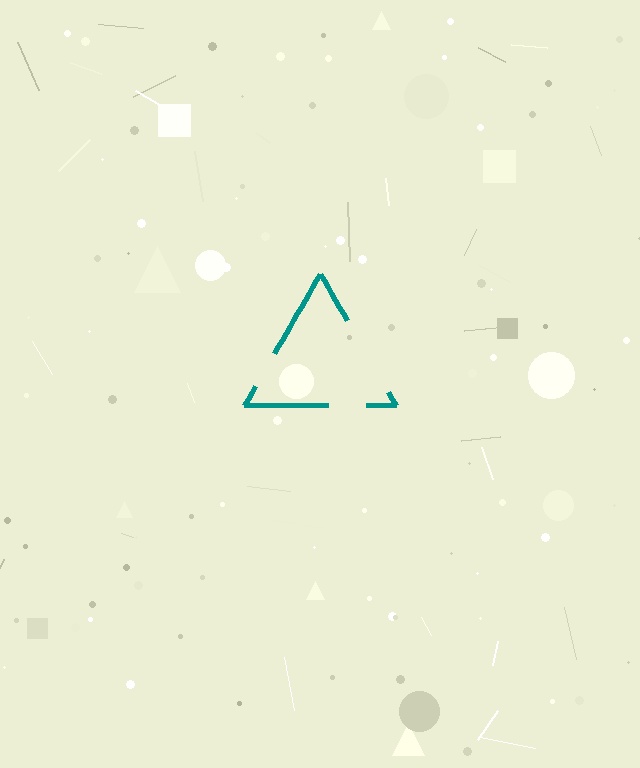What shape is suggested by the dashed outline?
The dashed outline suggests a triangle.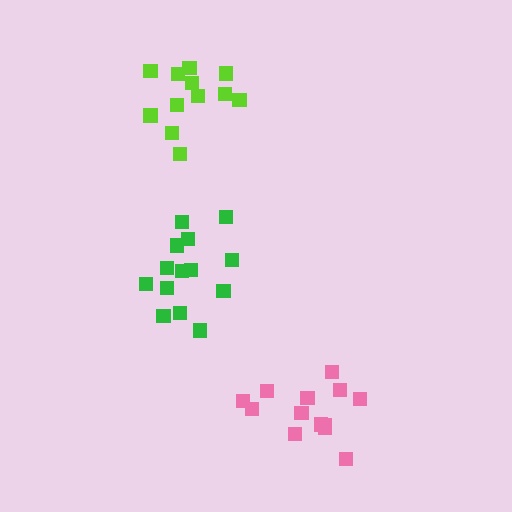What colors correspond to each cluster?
The clusters are colored: pink, green, lime.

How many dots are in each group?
Group 1: 13 dots, Group 2: 14 dots, Group 3: 12 dots (39 total).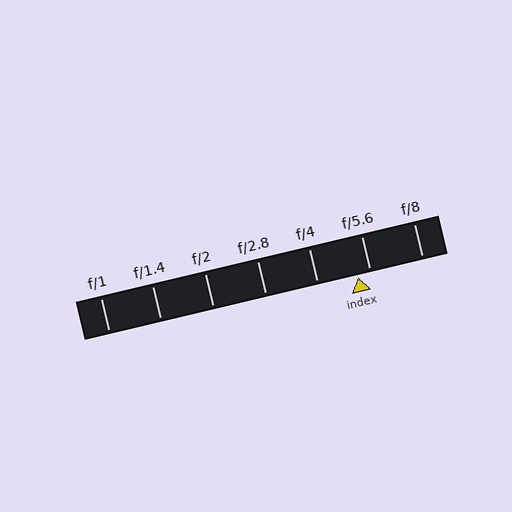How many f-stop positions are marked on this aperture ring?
There are 7 f-stop positions marked.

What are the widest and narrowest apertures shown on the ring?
The widest aperture shown is f/1 and the narrowest is f/8.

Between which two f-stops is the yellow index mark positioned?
The index mark is between f/4 and f/5.6.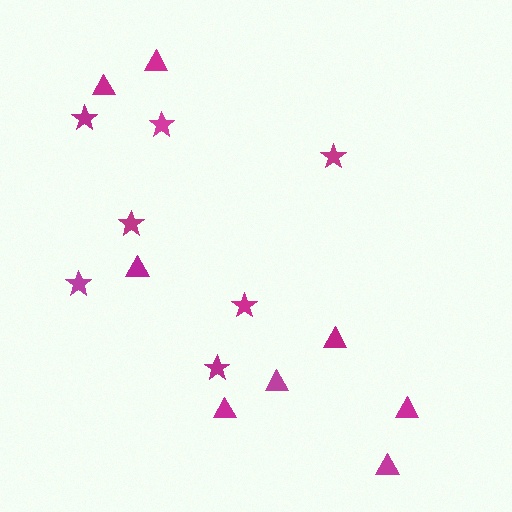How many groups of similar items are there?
There are 2 groups: one group of triangles (8) and one group of stars (7).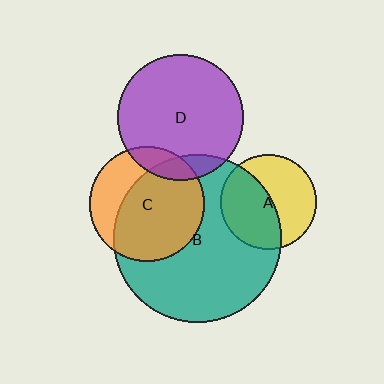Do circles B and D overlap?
Yes.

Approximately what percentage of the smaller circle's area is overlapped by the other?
Approximately 10%.